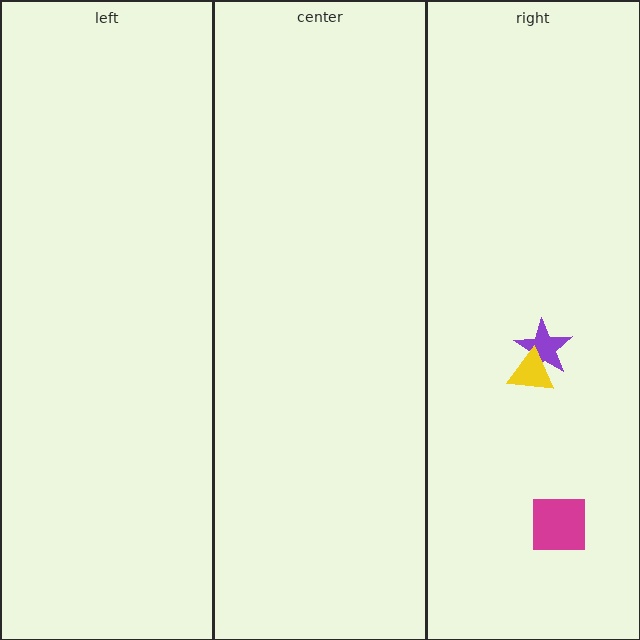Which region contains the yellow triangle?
The right region.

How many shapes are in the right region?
3.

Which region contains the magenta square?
The right region.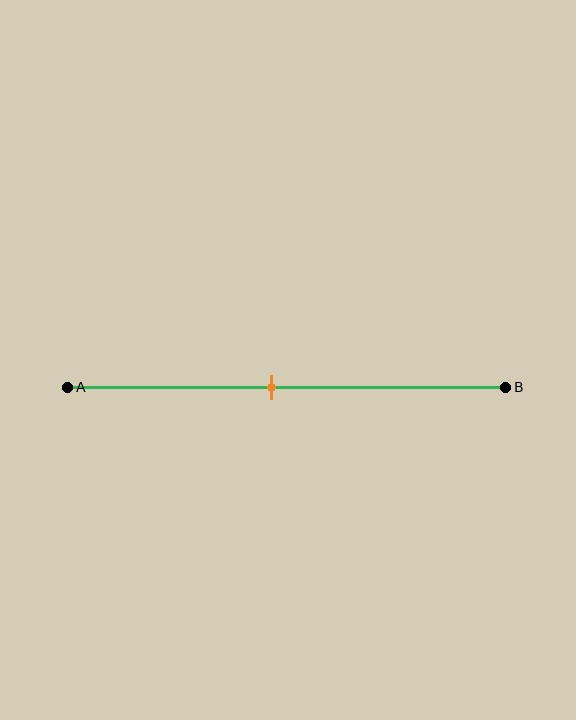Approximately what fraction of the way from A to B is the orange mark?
The orange mark is approximately 45% of the way from A to B.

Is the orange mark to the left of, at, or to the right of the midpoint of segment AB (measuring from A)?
The orange mark is to the left of the midpoint of segment AB.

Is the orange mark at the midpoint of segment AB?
No, the mark is at about 45% from A, not at the 50% midpoint.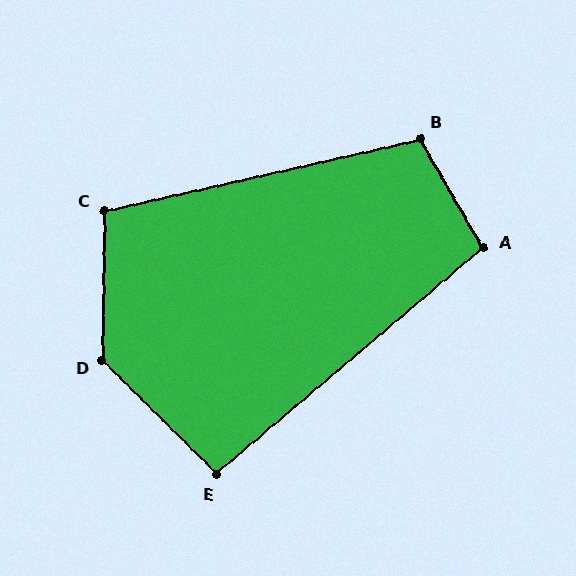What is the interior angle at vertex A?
Approximately 100 degrees (obtuse).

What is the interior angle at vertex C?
Approximately 103 degrees (obtuse).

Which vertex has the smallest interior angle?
E, at approximately 95 degrees.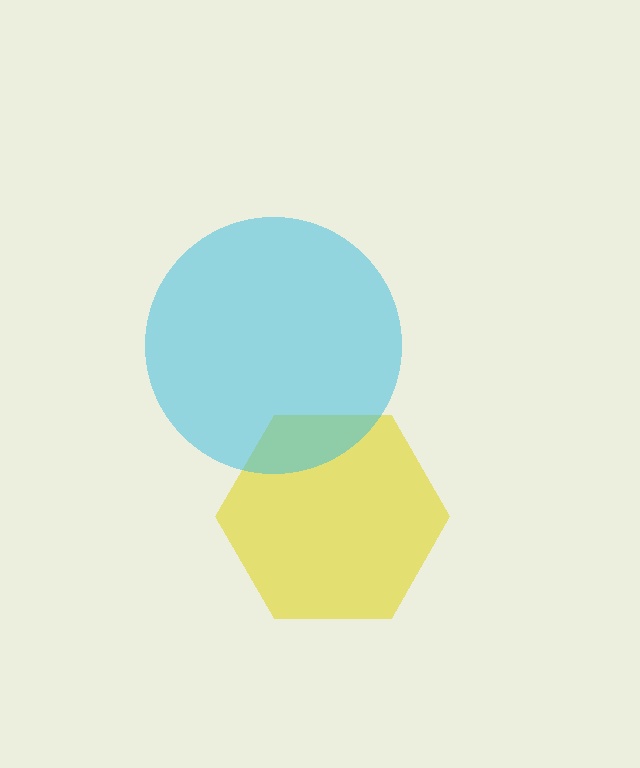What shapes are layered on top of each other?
The layered shapes are: a yellow hexagon, a cyan circle.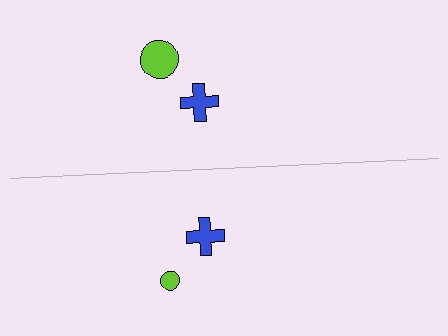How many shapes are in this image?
There are 4 shapes in this image.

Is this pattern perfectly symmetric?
No, the pattern is not perfectly symmetric. The lime circle on the bottom side has a different size than its mirror counterpart.